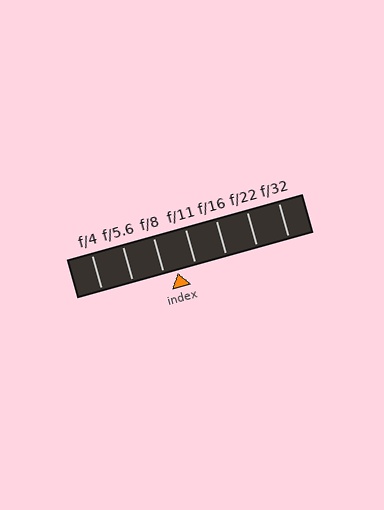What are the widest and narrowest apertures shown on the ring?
The widest aperture shown is f/4 and the narrowest is f/32.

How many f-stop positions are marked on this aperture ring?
There are 7 f-stop positions marked.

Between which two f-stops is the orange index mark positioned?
The index mark is between f/8 and f/11.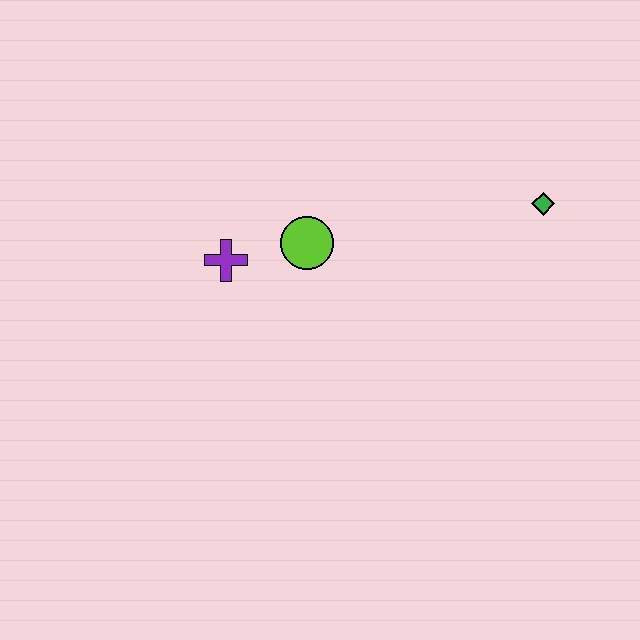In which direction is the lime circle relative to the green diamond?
The lime circle is to the left of the green diamond.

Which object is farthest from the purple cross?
The green diamond is farthest from the purple cross.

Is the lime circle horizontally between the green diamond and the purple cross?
Yes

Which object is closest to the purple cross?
The lime circle is closest to the purple cross.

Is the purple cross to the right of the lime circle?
No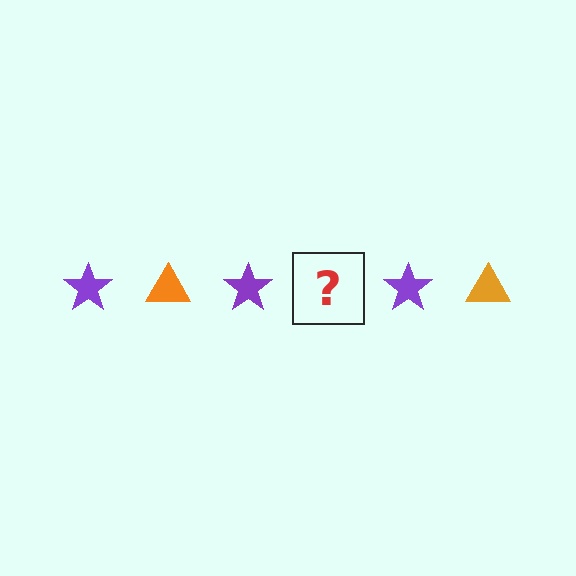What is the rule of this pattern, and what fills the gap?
The rule is that the pattern alternates between purple star and orange triangle. The gap should be filled with an orange triangle.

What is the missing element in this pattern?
The missing element is an orange triangle.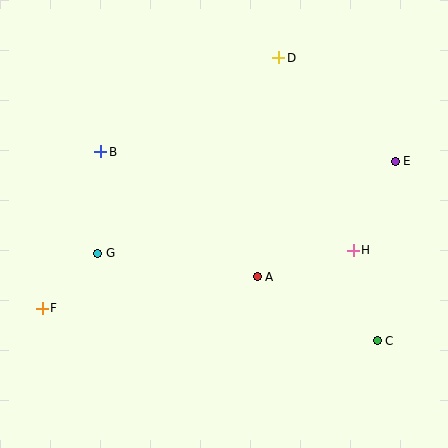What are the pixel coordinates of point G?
Point G is at (98, 253).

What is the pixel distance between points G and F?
The distance between G and F is 78 pixels.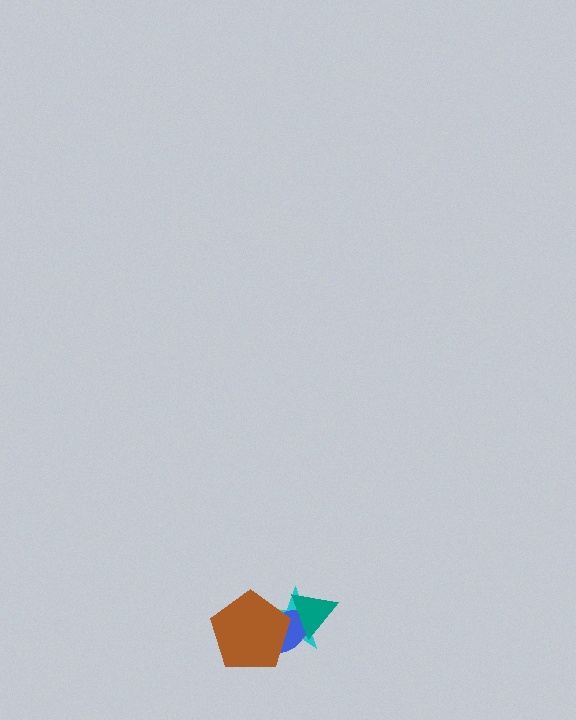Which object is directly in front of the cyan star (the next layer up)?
The blue ellipse is directly in front of the cyan star.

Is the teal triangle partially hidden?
No, no other shape covers it.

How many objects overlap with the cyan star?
3 objects overlap with the cyan star.